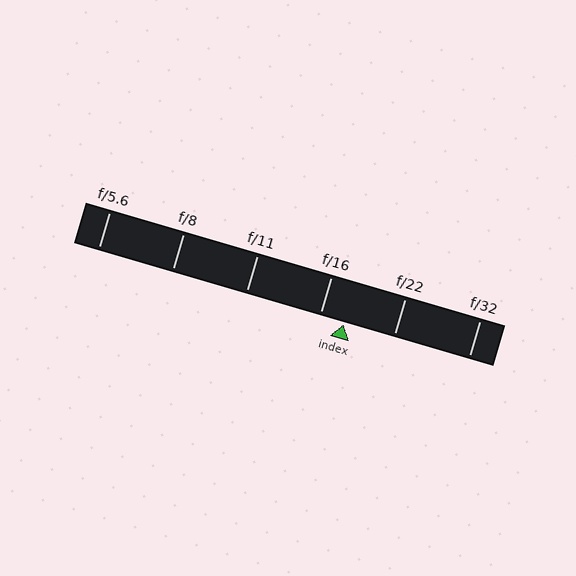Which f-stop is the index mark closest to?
The index mark is closest to f/16.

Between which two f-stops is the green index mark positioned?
The index mark is between f/16 and f/22.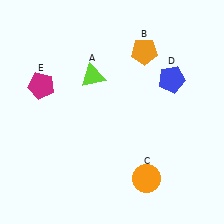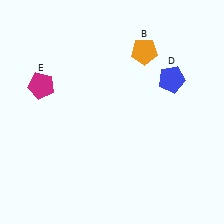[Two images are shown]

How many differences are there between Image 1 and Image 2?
There are 2 differences between the two images.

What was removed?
The orange circle (C), the lime triangle (A) were removed in Image 2.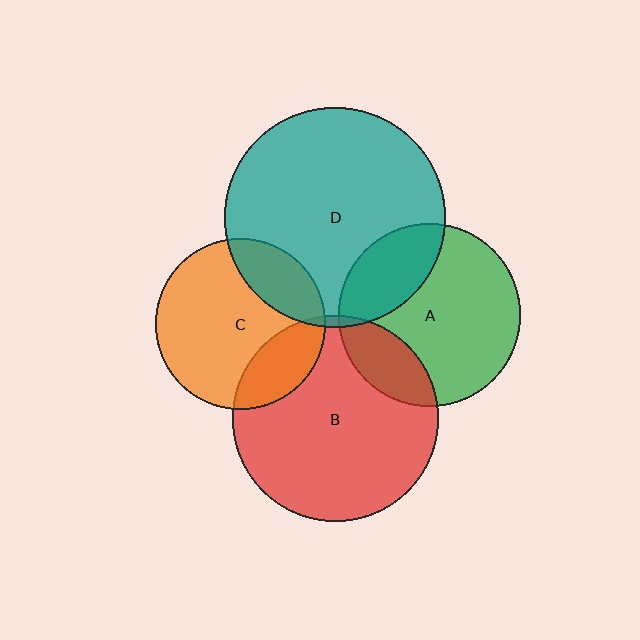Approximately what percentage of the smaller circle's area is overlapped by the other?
Approximately 20%.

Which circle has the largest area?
Circle D (teal).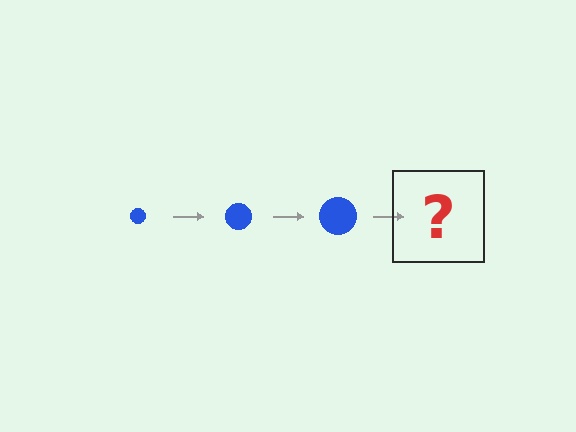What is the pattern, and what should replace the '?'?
The pattern is that the circle gets progressively larger each step. The '?' should be a blue circle, larger than the previous one.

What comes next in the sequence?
The next element should be a blue circle, larger than the previous one.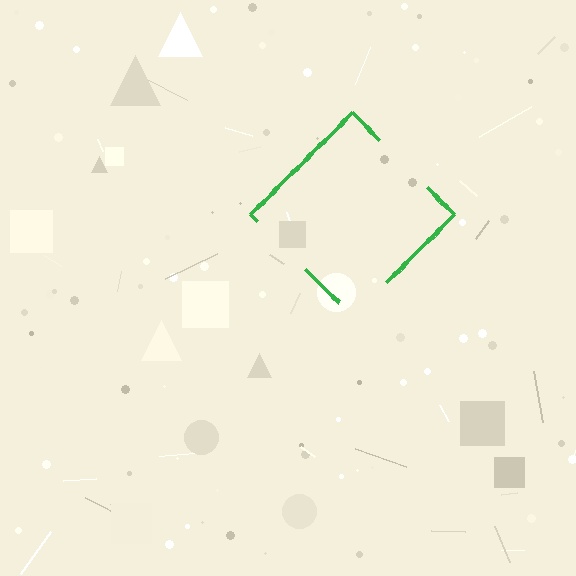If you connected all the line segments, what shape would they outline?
They would outline a diamond.